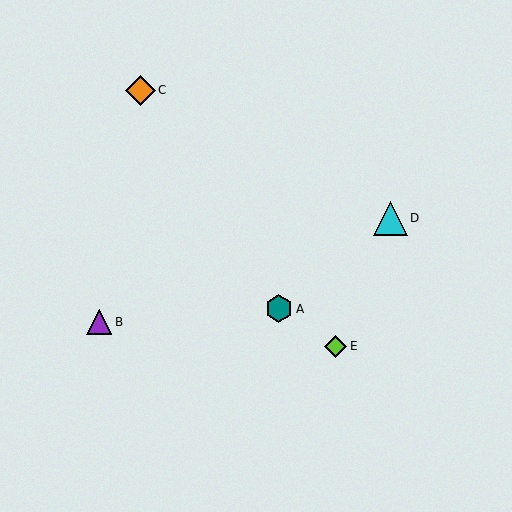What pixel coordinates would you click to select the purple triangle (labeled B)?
Click at (99, 322) to select the purple triangle B.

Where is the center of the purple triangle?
The center of the purple triangle is at (99, 322).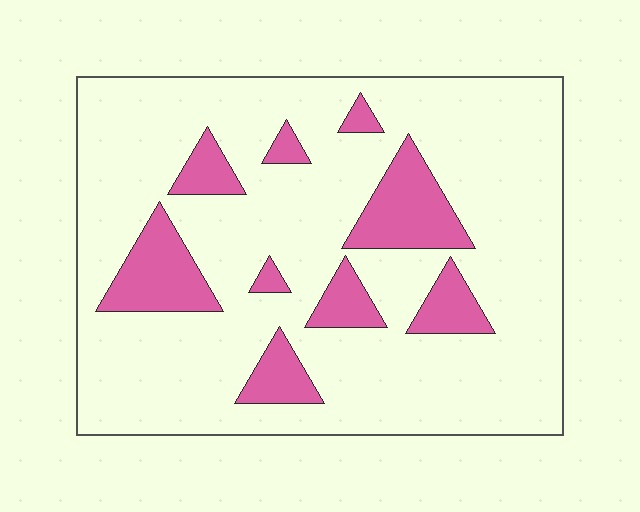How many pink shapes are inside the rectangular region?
9.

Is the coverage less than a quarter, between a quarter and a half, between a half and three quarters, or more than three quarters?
Less than a quarter.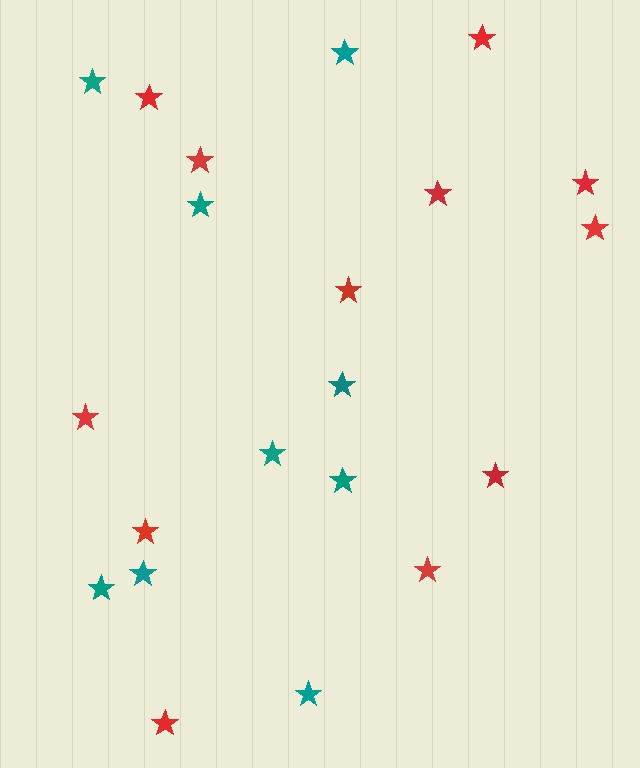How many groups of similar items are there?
There are 2 groups: one group of red stars (12) and one group of teal stars (9).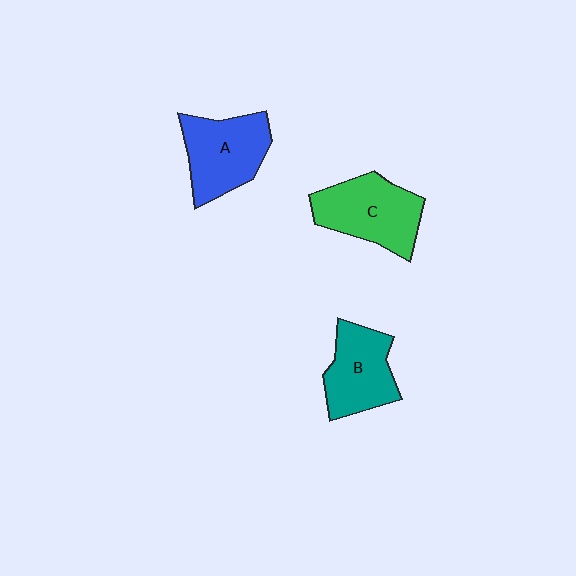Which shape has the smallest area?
Shape B (teal).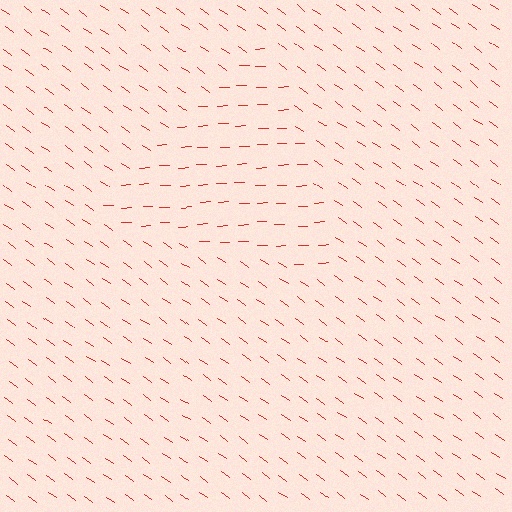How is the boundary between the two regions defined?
The boundary is defined purely by a change in line orientation (approximately 39 degrees difference). All lines are the same color and thickness.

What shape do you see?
I see a triangle.